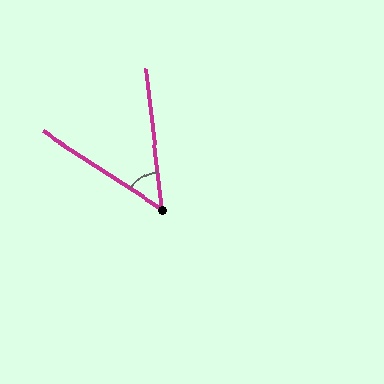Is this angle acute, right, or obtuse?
It is acute.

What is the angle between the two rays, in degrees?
Approximately 50 degrees.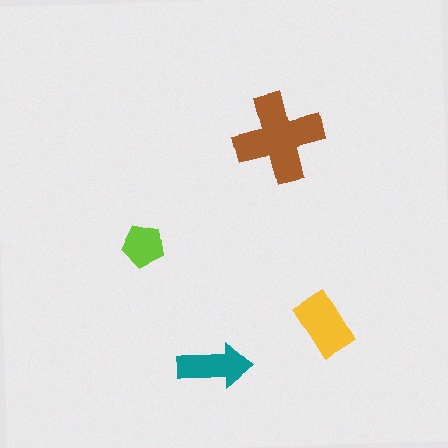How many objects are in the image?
There are 4 objects in the image.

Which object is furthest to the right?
The yellow rectangle is rightmost.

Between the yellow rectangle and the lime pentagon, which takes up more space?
The yellow rectangle.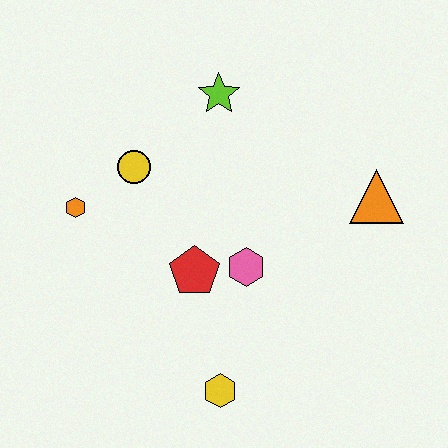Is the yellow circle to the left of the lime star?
Yes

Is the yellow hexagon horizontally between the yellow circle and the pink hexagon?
Yes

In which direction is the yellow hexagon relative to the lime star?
The yellow hexagon is below the lime star.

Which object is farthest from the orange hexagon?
The orange triangle is farthest from the orange hexagon.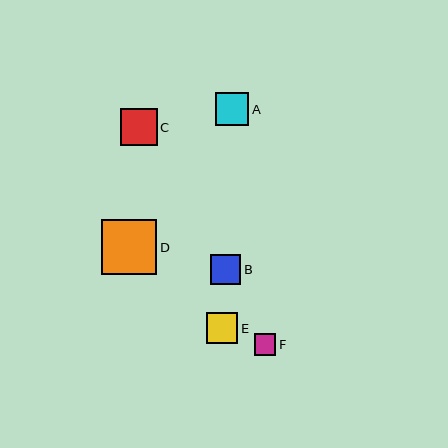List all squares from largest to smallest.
From largest to smallest: D, C, A, E, B, F.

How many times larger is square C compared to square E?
Square C is approximately 1.2 times the size of square E.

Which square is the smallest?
Square F is the smallest with a size of approximately 21 pixels.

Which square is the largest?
Square D is the largest with a size of approximately 55 pixels.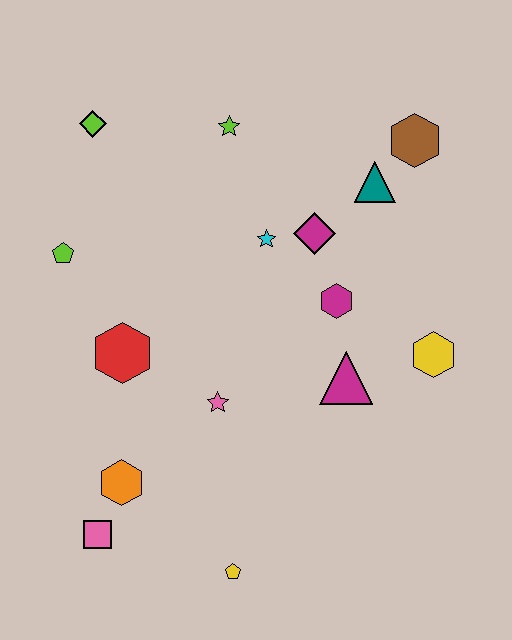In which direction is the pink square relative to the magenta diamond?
The pink square is below the magenta diamond.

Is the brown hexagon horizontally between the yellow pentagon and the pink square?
No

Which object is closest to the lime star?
The cyan star is closest to the lime star.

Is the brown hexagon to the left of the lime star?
No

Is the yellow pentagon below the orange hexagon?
Yes